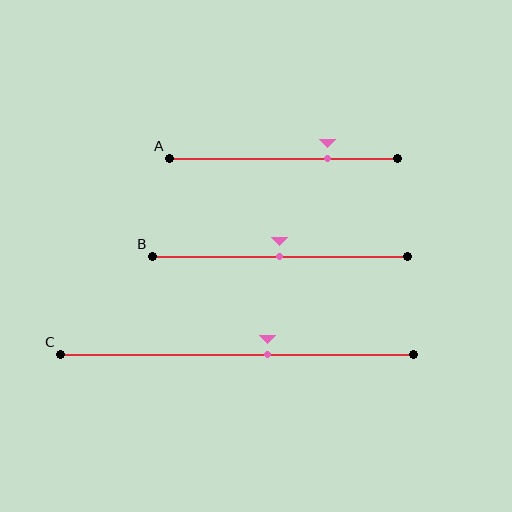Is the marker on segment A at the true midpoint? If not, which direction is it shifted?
No, the marker on segment A is shifted to the right by about 19% of the segment length.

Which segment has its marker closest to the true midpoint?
Segment B has its marker closest to the true midpoint.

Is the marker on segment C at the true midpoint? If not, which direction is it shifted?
No, the marker on segment C is shifted to the right by about 9% of the segment length.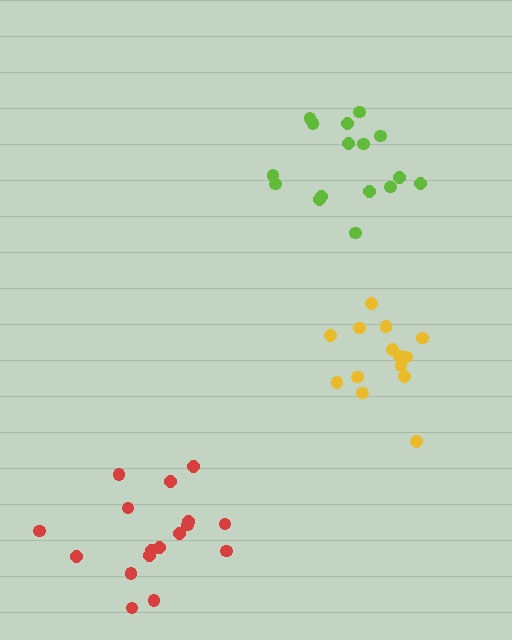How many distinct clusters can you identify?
There are 3 distinct clusters.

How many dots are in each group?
Group 1: 17 dots, Group 2: 16 dots, Group 3: 14 dots (47 total).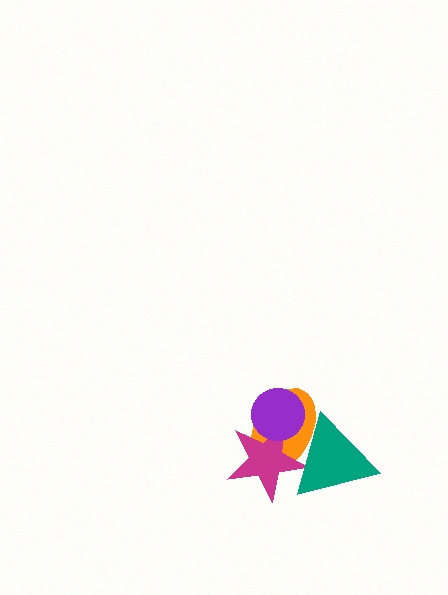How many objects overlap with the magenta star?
3 objects overlap with the magenta star.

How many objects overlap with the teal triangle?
2 objects overlap with the teal triangle.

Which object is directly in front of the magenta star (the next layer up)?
The teal triangle is directly in front of the magenta star.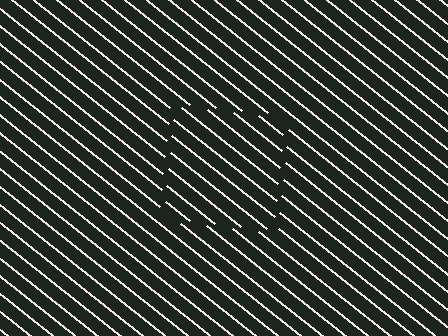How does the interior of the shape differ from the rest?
The interior of the shape contains the same grating, shifted by half a period — the contour is defined by the phase discontinuity where line-ends from the inner and outer gratings abut.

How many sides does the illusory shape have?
4 sides — the line-ends trace a square.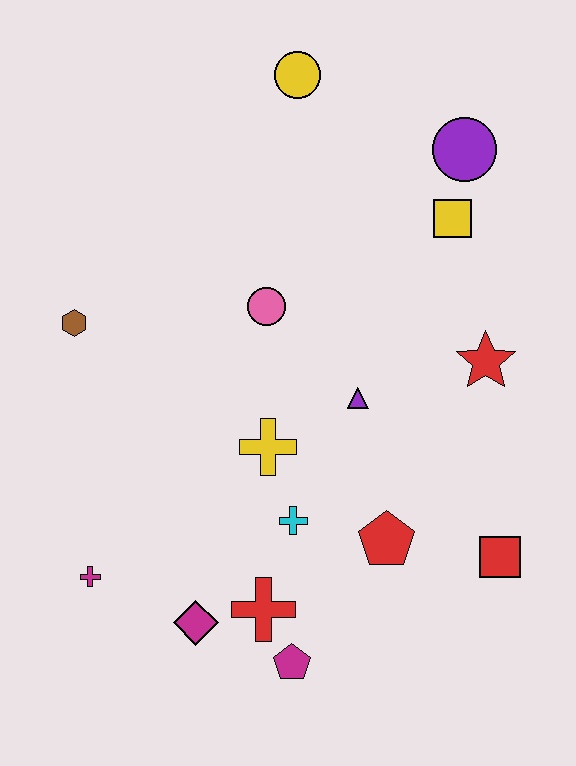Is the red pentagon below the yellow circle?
Yes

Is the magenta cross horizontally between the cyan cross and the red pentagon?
No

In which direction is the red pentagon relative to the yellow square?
The red pentagon is below the yellow square.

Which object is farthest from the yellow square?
The magenta cross is farthest from the yellow square.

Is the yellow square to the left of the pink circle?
No